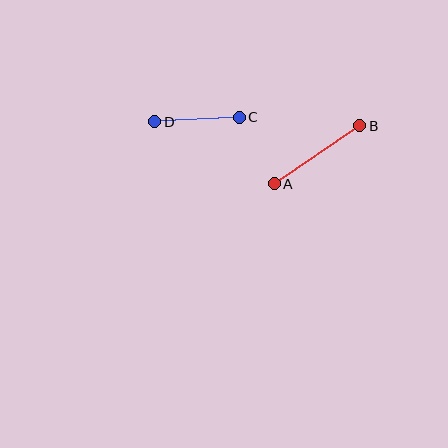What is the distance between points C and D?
The distance is approximately 85 pixels.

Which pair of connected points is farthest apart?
Points A and B are farthest apart.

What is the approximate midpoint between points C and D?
The midpoint is at approximately (197, 120) pixels.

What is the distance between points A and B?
The distance is approximately 103 pixels.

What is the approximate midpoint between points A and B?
The midpoint is at approximately (317, 155) pixels.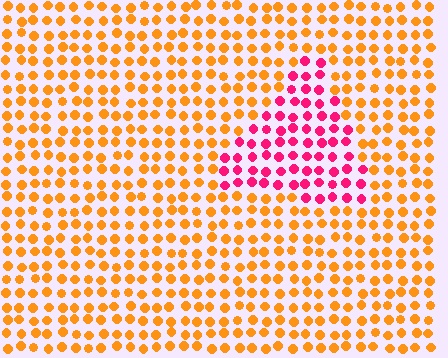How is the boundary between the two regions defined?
The boundary is defined purely by a slight shift in hue (about 59 degrees). Spacing, size, and orientation are identical on both sides.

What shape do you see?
I see a triangle.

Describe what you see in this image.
The image is filled with small orange elements in a uniform arrangement. A triangle-shaped region is visible where the elements are tinted to a slightly different hue, forming a subtle color boundary.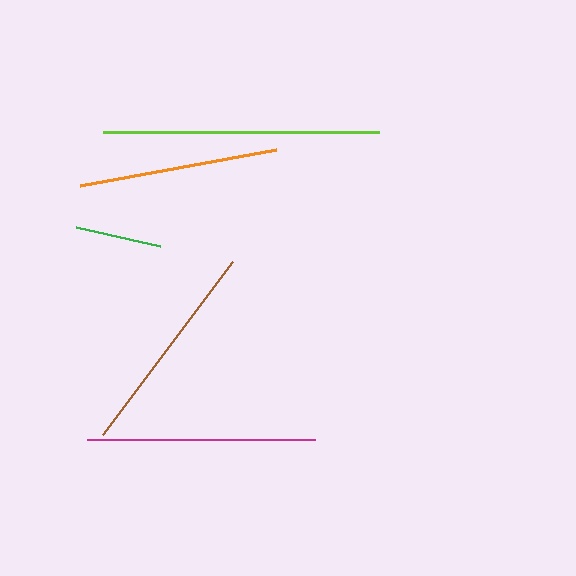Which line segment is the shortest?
The green line is the shortest at approximately 86 pixels.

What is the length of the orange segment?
The orange segment is approximately 199 pixels long.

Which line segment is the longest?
The lime line is the longest at approximately 276 pixels.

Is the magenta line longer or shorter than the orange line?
The magenta line is longer than the orange line.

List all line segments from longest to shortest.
From longest to shortest: lime, magenta, brown, orange, green.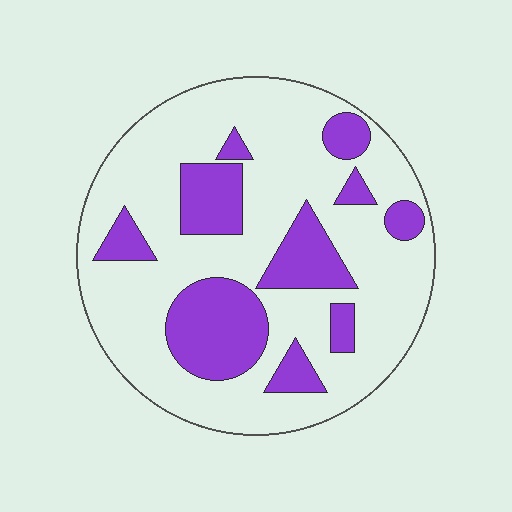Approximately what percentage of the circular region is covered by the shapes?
Approximately 25%.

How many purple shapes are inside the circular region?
10.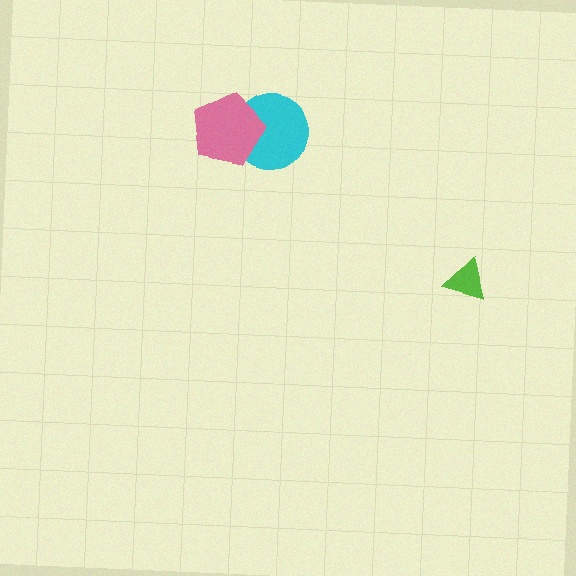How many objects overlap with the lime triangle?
0 objects overlap with the lime triangle.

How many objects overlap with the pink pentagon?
1 object overlaps with the pink pentagon.